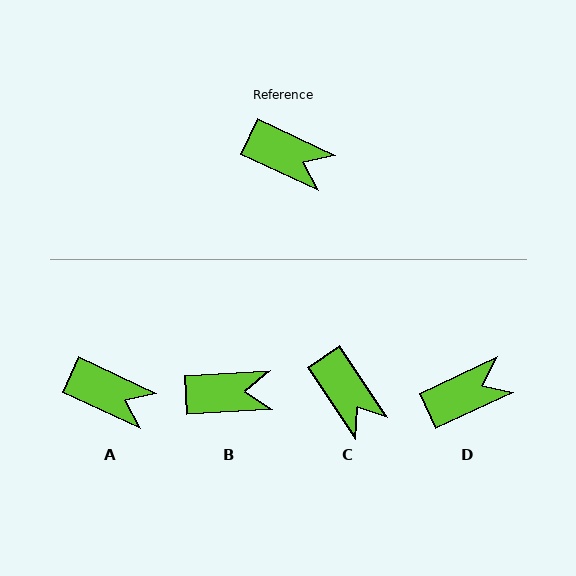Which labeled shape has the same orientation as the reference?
A.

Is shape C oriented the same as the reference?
No, it is off by about 31 degrees.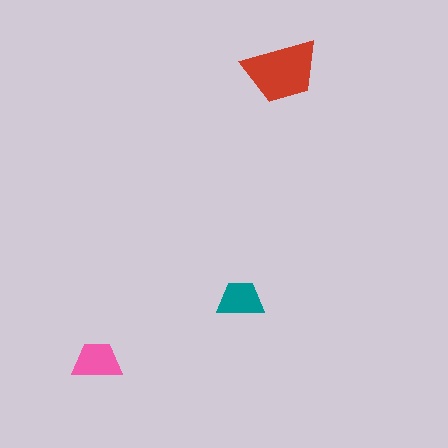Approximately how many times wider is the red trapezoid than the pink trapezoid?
About 1.5 times wider.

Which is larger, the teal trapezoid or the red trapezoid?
The red one.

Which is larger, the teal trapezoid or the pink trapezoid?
The pink one.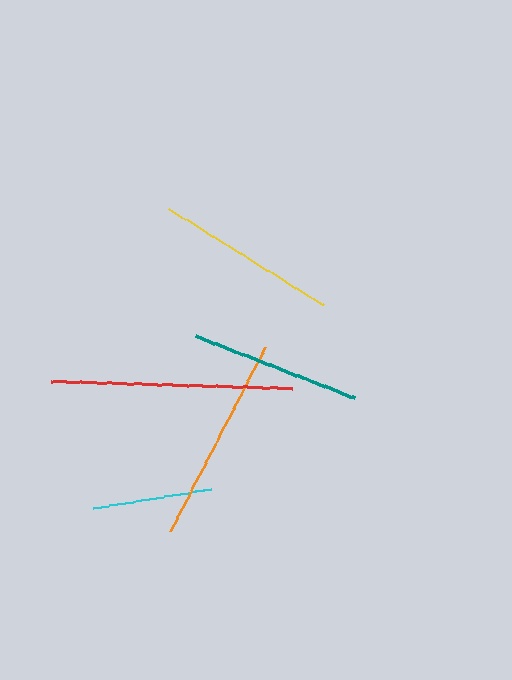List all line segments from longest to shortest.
From longest to shortest: red, orange, yellow, teal, cyan.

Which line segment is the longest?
The red line is the longest at approximately 241 pixels.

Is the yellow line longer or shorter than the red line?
The red line is longer than the yellow line.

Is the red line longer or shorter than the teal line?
The red line is longer than the teal line.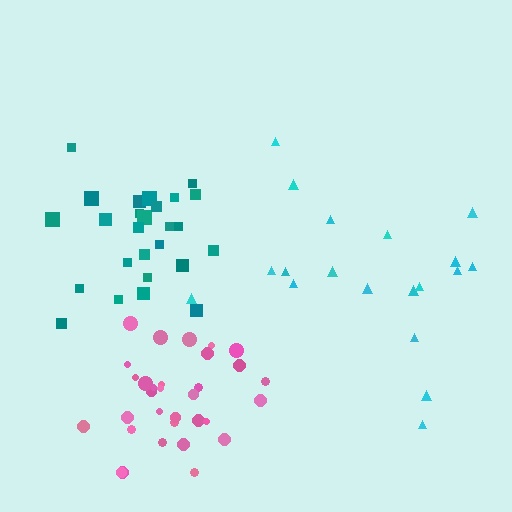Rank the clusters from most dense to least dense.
pink, teal, cyan.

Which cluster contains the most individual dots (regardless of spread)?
Pink (32).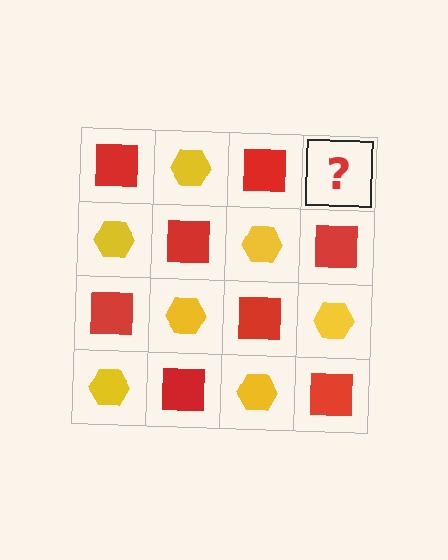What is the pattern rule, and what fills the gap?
The rule is that it alternates red square and yellow hexagon in a checkerboard pattern. The gap should be filled with a yellow hexagon.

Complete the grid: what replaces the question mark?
The question mark should be replaced with a yellow hexagon.